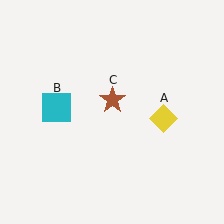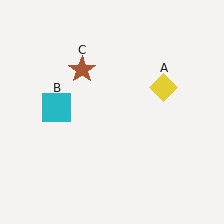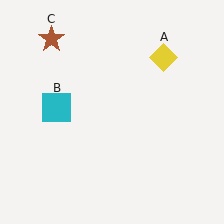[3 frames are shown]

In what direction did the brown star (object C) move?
The brown star (object C) moved up and to the left.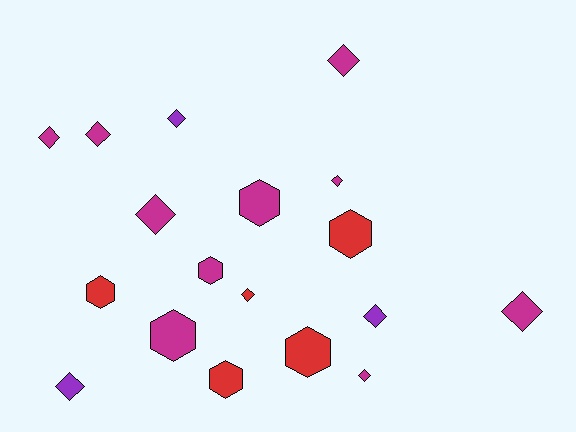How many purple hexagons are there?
There are no purple hexagons.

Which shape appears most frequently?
Diamond, with 11 objects.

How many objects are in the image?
There are 18 objects.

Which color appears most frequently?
Magenta, with 10 objects.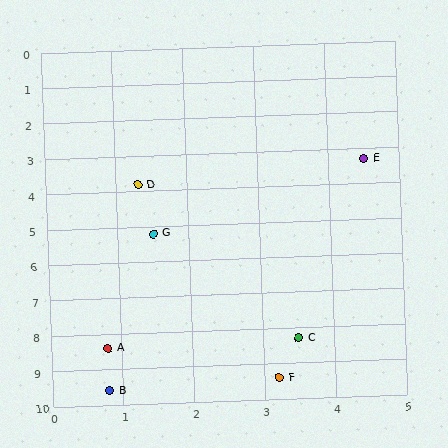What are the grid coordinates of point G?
Point G is at approximately (1.5, 5.2).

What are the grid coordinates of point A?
Point A is at approximately (0.8, 8.4).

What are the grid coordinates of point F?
Point F is at approximately (3.2, 9.4).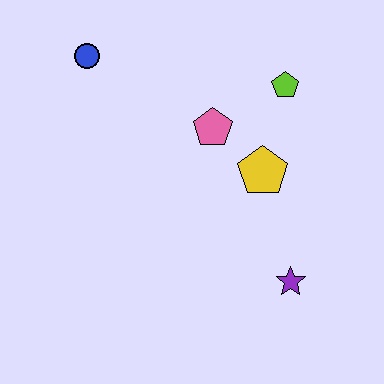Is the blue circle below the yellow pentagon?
No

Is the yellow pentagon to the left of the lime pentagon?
Yes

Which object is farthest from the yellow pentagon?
The blue circle is farthest from the yellow pentagon.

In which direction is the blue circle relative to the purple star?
The blue circle is above the purple star.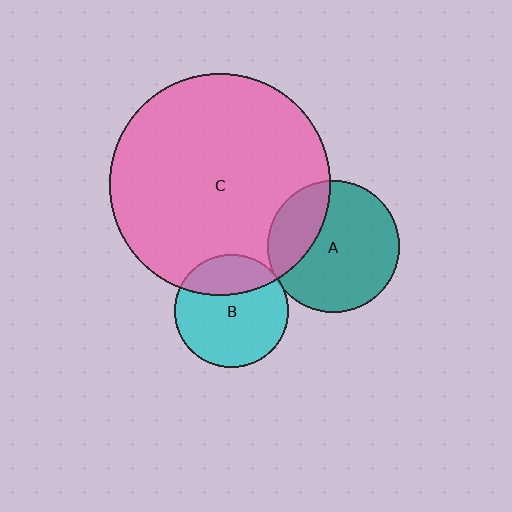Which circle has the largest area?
Circle C (pink).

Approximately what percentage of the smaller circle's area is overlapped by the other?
Approximately 25%.